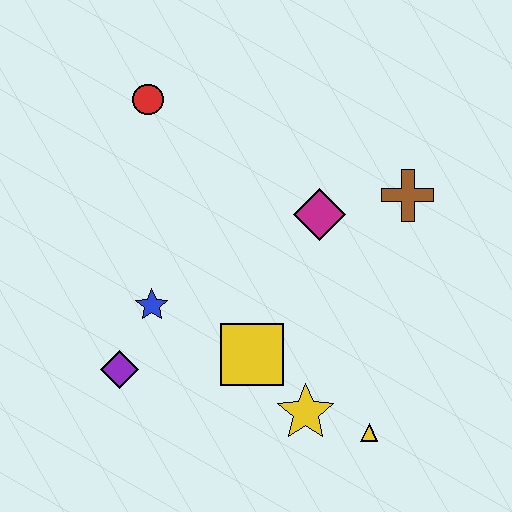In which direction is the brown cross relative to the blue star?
The brown cross is to the right of the blue star.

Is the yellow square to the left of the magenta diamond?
Yes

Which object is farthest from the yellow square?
The red circle is farthest from the yellow square.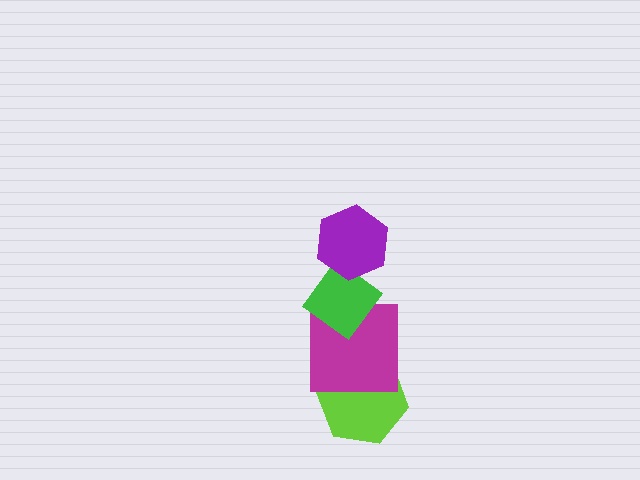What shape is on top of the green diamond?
The purple hexagon is on top of the green diamond.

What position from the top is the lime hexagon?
The lime hexagon is 4th from the top.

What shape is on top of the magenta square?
The green diamond is on top of the magenta square.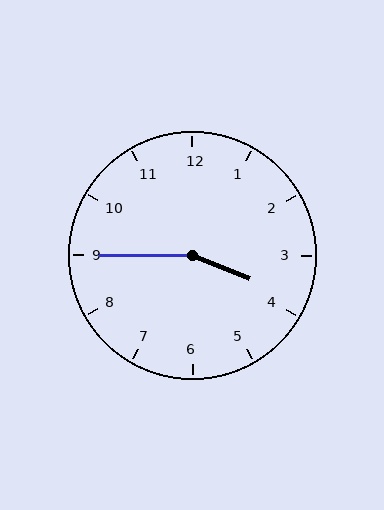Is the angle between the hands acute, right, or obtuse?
It is obtuse.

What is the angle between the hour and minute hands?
Approximately 158 degrees.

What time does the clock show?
3:45.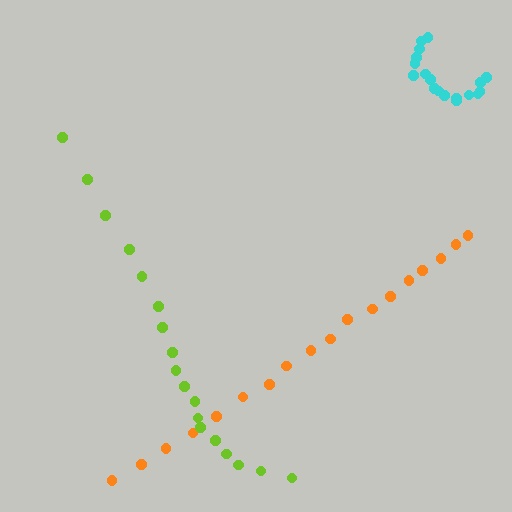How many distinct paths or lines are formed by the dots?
There are 3 distinct paths.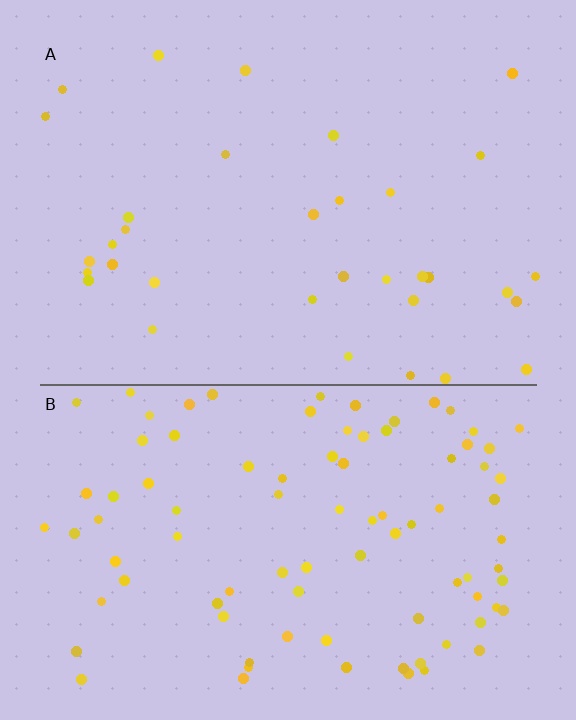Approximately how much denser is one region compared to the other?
Approximately 2.7× — region B over region A.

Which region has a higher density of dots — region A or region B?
B (the bottom).